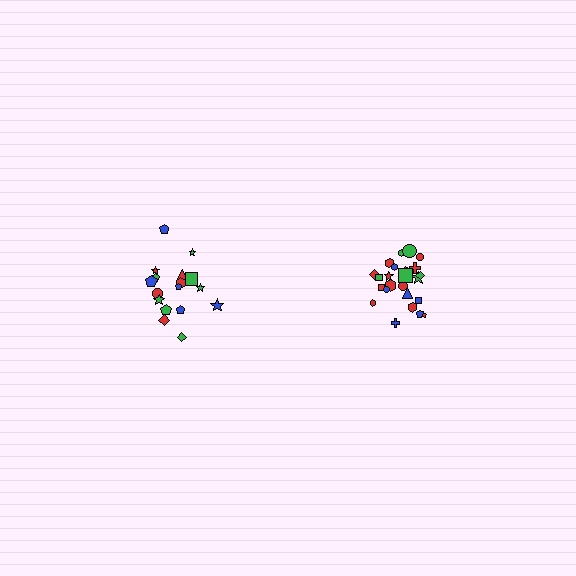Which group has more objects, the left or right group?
The right group.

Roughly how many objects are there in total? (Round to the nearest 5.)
Roughly 45 objects in total.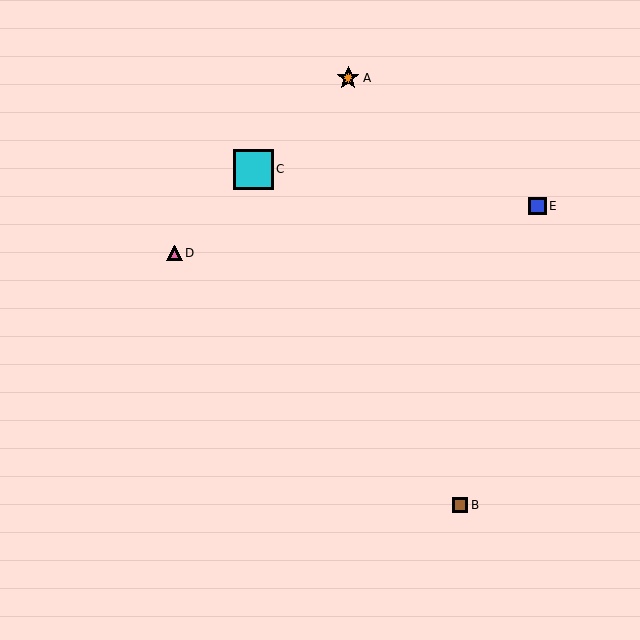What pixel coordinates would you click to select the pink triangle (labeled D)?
Click at (175, 253) to select the pink triangle D.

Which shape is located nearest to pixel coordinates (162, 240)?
The pink triangle (labeled D) at (175, 253) is nearest to that location.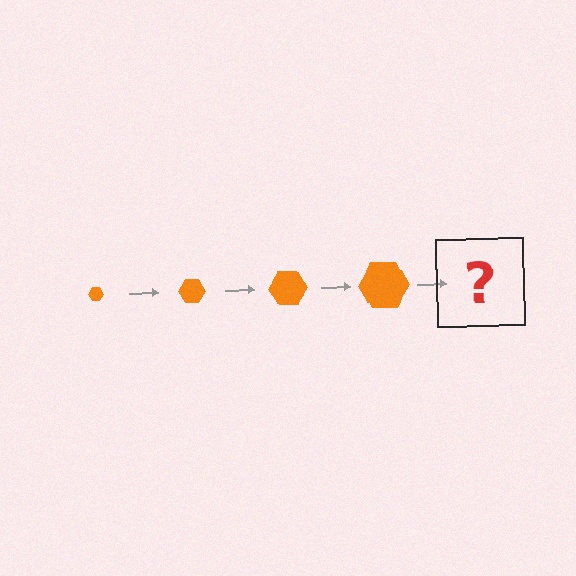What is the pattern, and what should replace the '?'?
The pattern is that the hexagon gets progressively larger each step. The '?' should be an orange hexagon, larger than the previous one.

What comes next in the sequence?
The next element should be an orange hexagon, larger than the previous one.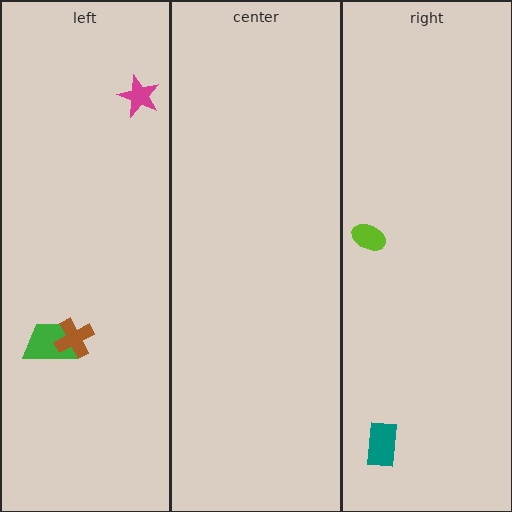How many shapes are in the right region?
2.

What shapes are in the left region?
The magenta star, the green trapezoid, the brown cross.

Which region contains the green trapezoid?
The left region.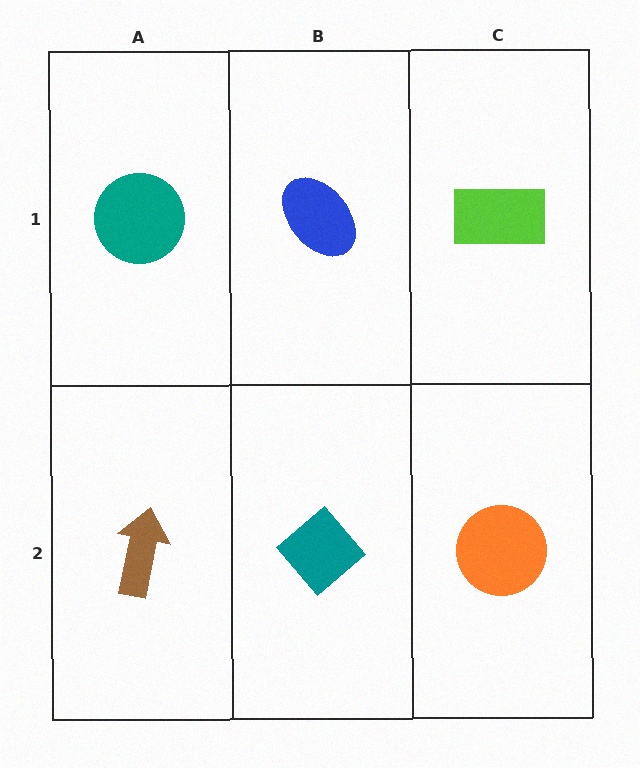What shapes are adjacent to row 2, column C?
A lime rectangle (row 1, column C), a teal diamond (row 2, column B).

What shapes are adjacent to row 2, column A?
A teal circle (row 1, column A), a teal diamond (row 2, column B).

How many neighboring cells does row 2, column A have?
2.